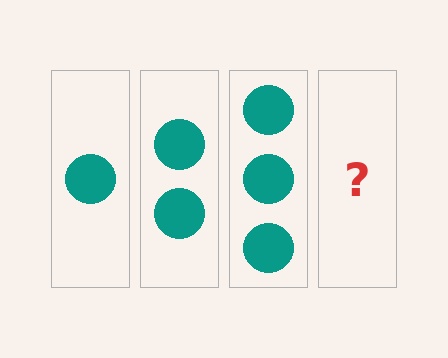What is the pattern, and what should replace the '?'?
The pattern is that each step adds one more circle. The '?' should be 4 circles.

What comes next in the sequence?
The next element should be 4 circles.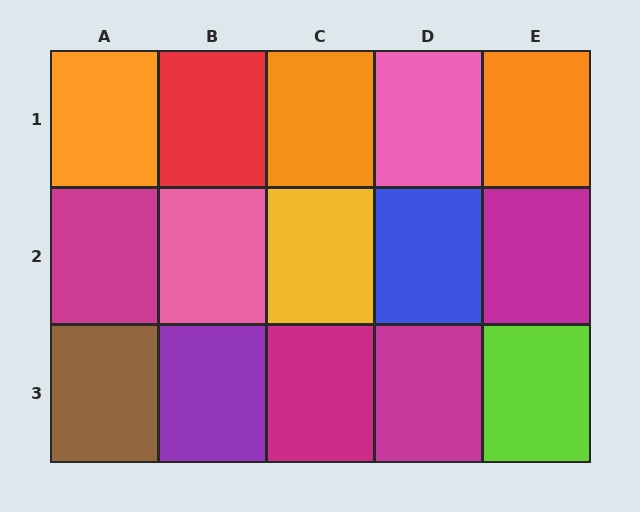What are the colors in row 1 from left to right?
Orange, red, orange, pink, orange.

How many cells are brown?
1 cell is brown.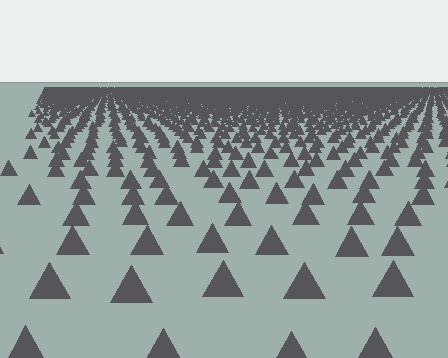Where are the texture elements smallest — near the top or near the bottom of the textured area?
Near the top.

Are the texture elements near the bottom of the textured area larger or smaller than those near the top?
Larger. Near the bottom, elements are closer to the viewer and appear at a bigger on-screen size.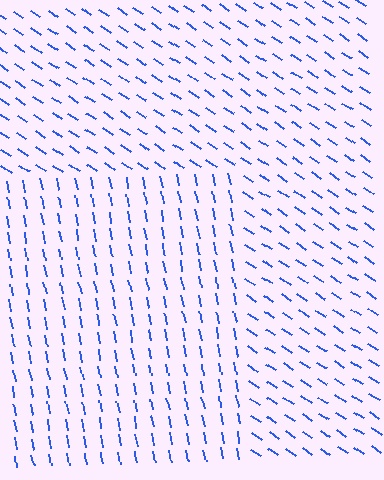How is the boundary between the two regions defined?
The boundary is defined purely by a change in line orientation (approximately 45 degrees difference). All lines are the same color and thickness.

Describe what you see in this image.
The image is filled with small blue line segments. A rectangle region in the image has lines oriented differently from the surrounding lines, creating a visible texture boundary.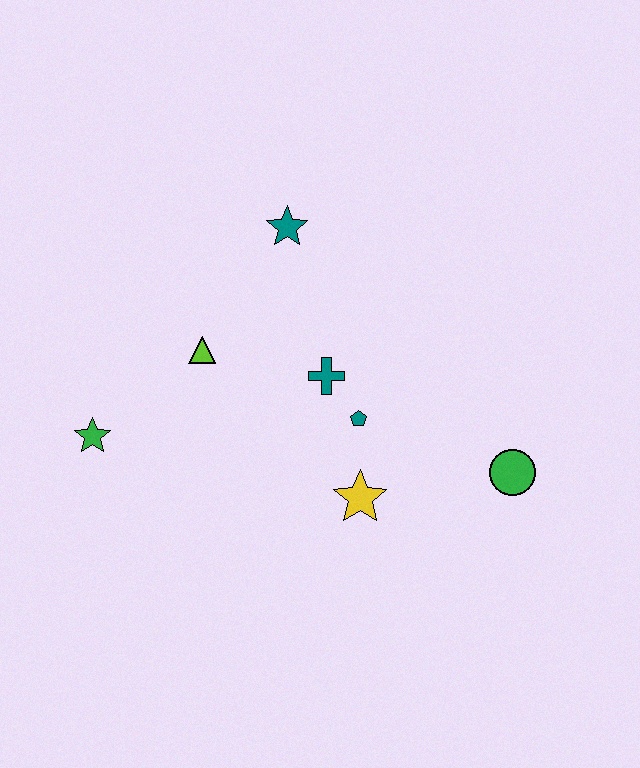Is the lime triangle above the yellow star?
Yes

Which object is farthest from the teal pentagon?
The green star is farthest from the teal pentagon.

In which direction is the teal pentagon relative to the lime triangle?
The teal pentagon is to the right of the lime triangle.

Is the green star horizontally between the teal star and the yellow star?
No